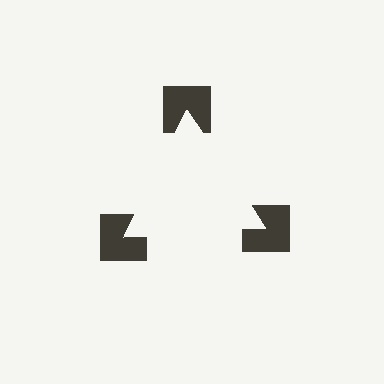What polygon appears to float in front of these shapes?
An illusory triangle — its edges are inferred from the aligned wedge cuts in the notched squares, not physically drawn.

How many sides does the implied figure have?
3 sides.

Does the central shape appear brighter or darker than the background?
It typically appears slightly brighter than the background, even though no actual brightness change is drawn.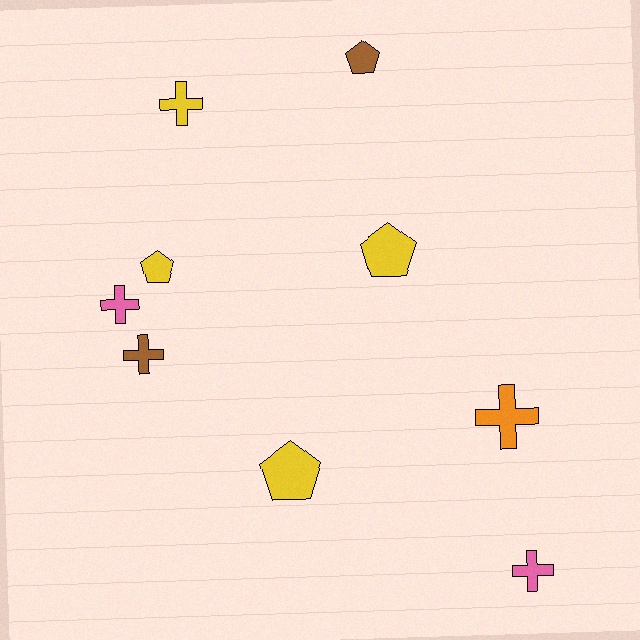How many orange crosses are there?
There is 1 orange cross.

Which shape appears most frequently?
Cross, with 5 objects.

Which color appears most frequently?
Yellow, with 4 objects.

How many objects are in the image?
There are 9 objects.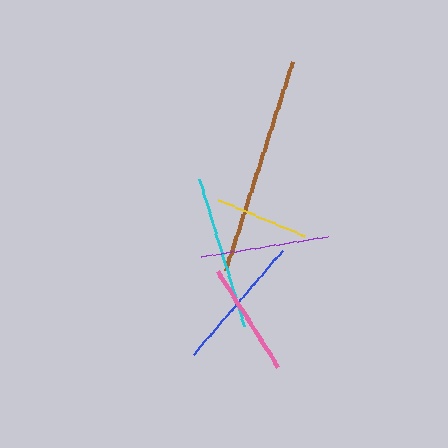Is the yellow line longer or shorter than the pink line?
The pink line is longer than the yellow line.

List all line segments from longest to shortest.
From longest to shortest: brown, cyan, blue, purple, pink, yellow.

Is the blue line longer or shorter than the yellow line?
The blue line is longer than the yellow line.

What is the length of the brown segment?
The brown segment is approximately 220 pixels long.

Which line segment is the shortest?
The yellow line is the shortest at approximately 94 pixels.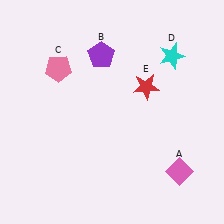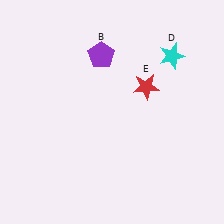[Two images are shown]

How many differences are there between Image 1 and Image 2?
There are 2 differences between the two images.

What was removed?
The pink diamond (A), the pink pentagon (C) were removed in Image 2.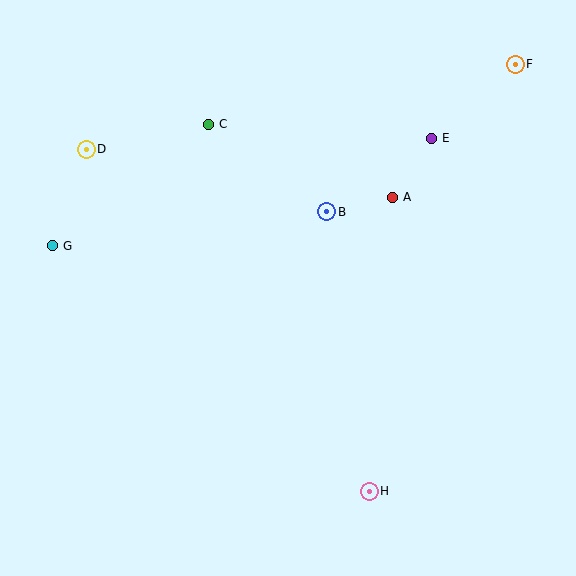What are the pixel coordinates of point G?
Point G is at (52, 246).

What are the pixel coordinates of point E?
Point E is at (431, 138).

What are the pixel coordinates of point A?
Point A is at (392, 197).